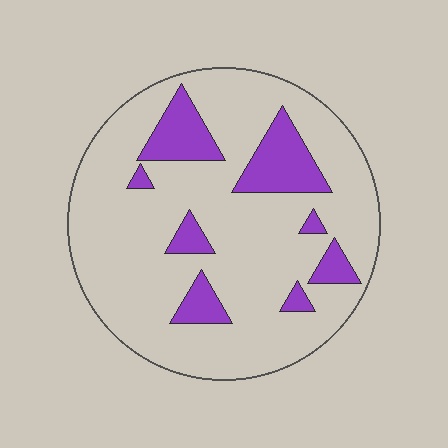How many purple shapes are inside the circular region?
8.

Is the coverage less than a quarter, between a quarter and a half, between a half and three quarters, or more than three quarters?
Less than a quarter.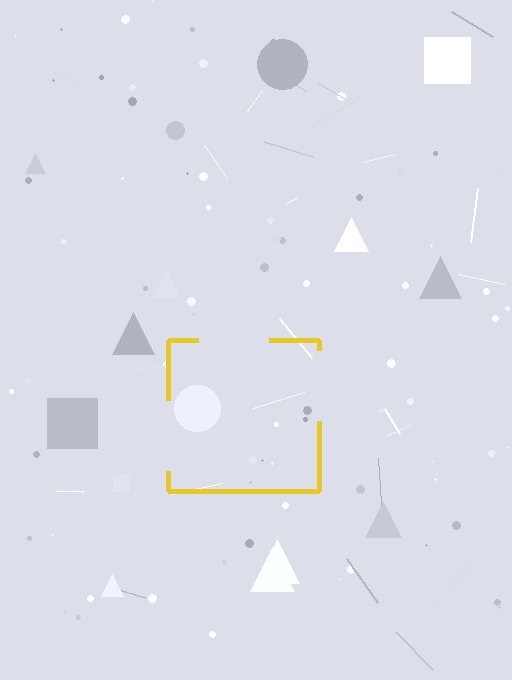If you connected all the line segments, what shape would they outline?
They would outline a square.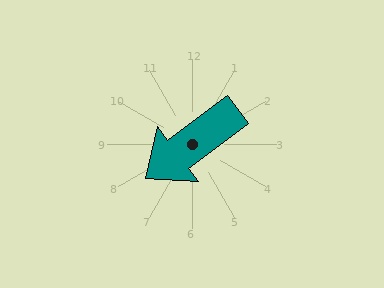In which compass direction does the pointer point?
Southwest.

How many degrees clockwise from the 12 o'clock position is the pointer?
Approximately 233 degrees.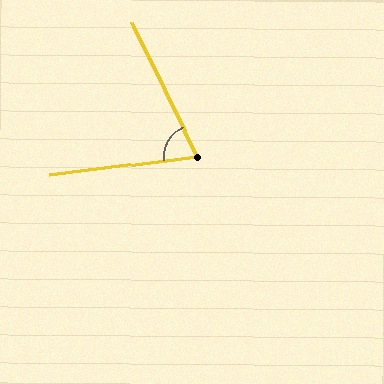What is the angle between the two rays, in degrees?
Approximately 71 degrees.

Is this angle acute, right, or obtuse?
It is acute.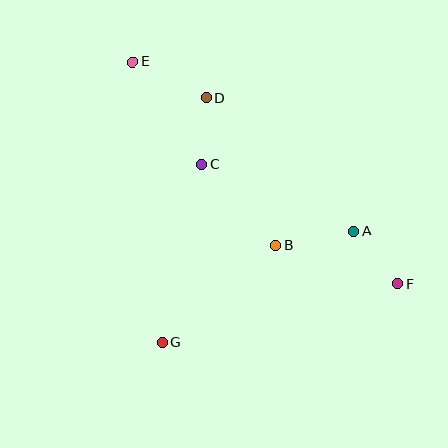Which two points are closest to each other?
Points C and D are closest to each other.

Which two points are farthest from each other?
Points E and F are farthest from each other.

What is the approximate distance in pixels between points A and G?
The distance between A and G is approximately 221 pixels.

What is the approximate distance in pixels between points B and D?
The distance between B and D is approximately 163 pixels.